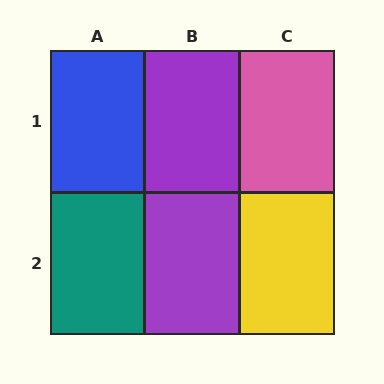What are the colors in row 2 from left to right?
Teal, purple, yellow.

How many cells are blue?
1 cell is blue.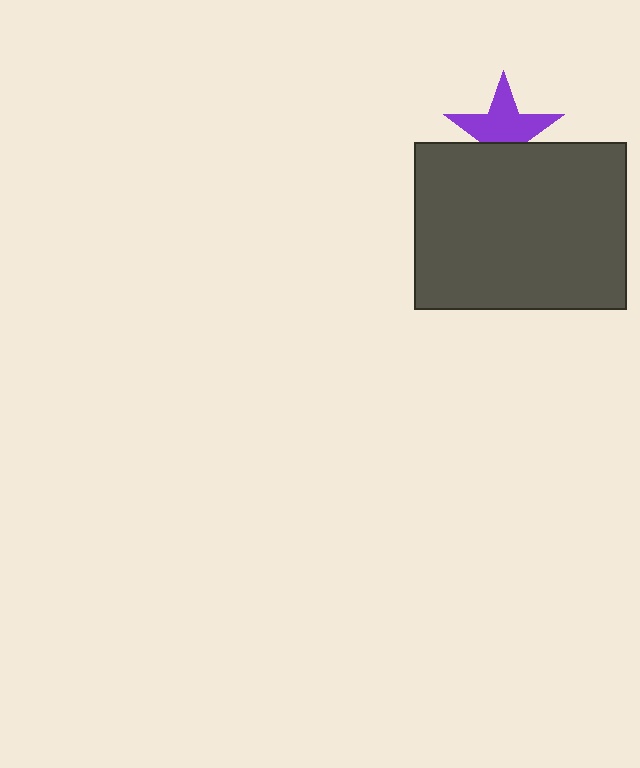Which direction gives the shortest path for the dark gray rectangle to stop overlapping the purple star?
Moving down gives the shortest separation.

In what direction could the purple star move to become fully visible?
The purple star could move up. That would shift it out from behind the dark gray rectangle entirely.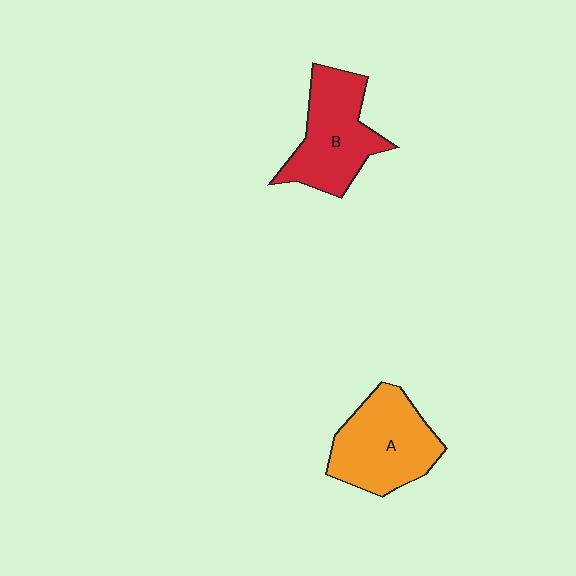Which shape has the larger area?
Shape A (orange).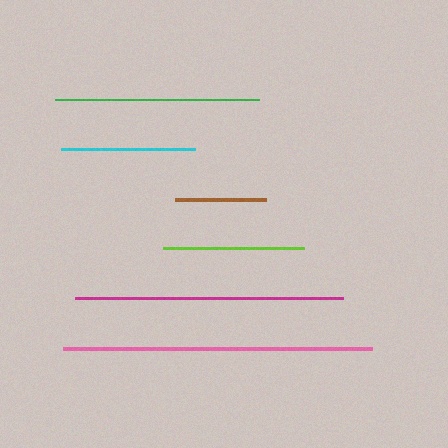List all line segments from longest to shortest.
From longest to shortest: pink, magenta, green, lime, cyan, brown.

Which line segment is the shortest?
The brown line is the shortest at approximately 91 pixels.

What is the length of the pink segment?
The pink segment is approximately 309 pixels long.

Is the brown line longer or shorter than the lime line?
The lime line is longer than the brown line.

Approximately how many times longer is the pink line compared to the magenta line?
The pink line is approximately 1.2 times the length of the magenta line.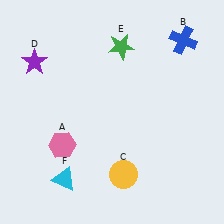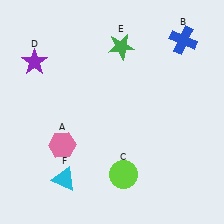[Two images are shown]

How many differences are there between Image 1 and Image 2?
There is 1 difference between the two images.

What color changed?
The circle (C) changed from yellow in Image 1 to lime in Image 2.